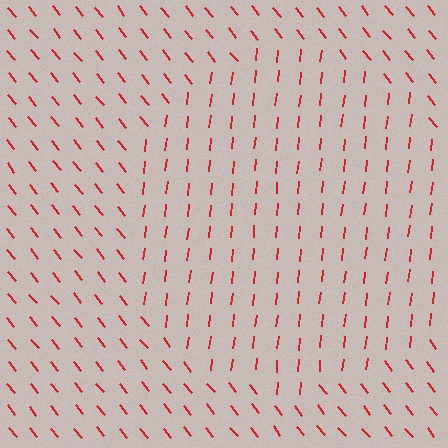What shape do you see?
I see a circle.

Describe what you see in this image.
The image is filled with small red line segments. A circle region in the image has lines oriented differently from the surrounding lines, creating a visible texture boundary.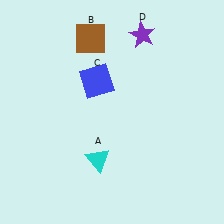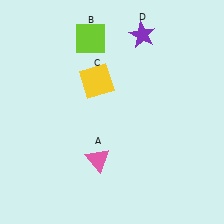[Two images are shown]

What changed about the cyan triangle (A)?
In Image 1, A is cyan. In Image 2, it changed to pink.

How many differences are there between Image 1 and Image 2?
There are 3 differences between the two images.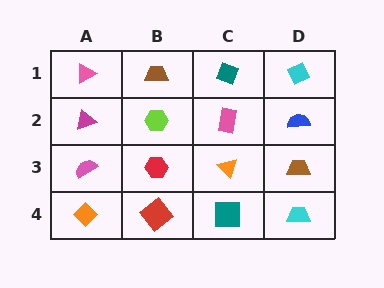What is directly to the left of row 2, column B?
A magenta triangle.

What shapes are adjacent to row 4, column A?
A pink semicircle (row 3, column A), a red diamond (row 4, column B).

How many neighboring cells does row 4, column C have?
3.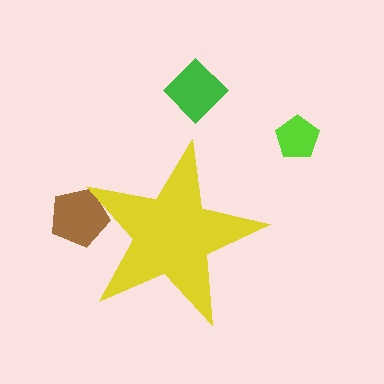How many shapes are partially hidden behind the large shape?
1 shape is partially hidden.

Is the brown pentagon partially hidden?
Yes, the brown pentagon is partially hidden behind the yellow star.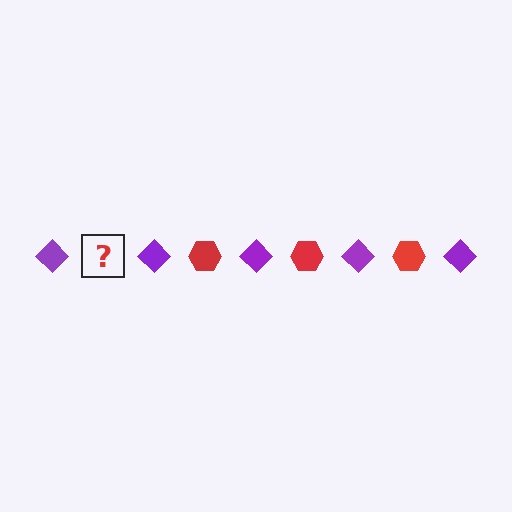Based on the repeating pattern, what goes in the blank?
The blank should be a red hexagon.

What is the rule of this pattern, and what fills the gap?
The rule is that the pattern alternates between purple diamond and red hexagon. The gap should be filled with a red hexagon.